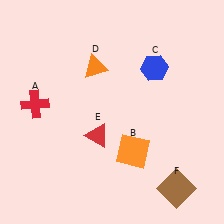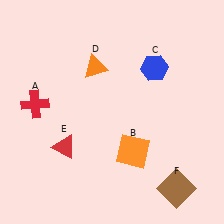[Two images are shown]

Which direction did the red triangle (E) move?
The red triangle (E) moved left.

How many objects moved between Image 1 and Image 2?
1 object moved between the two images.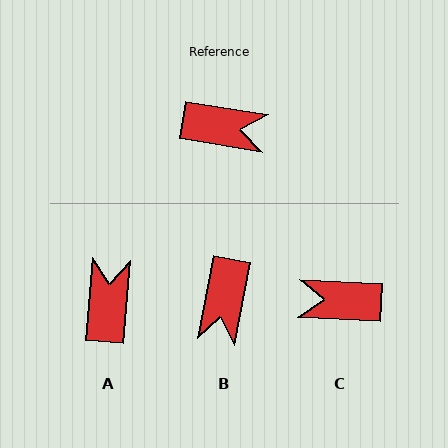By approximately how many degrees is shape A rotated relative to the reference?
Approximately 95 degrees counter-clockwise.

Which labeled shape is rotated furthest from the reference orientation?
C, about 173 degrees away.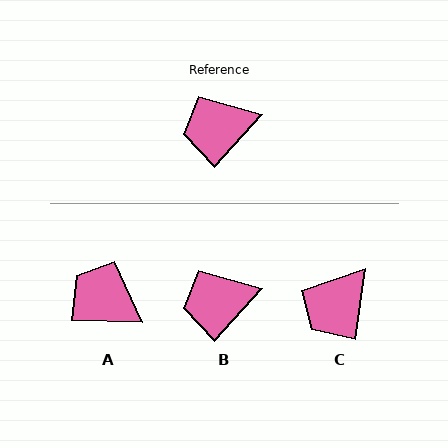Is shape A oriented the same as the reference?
No, it is off by about 49 degrees.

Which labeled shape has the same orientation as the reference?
B.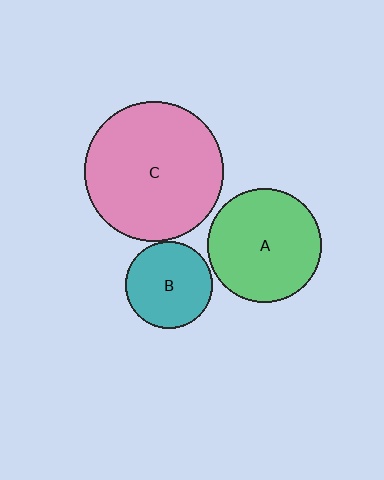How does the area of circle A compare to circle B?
Approximately 1.7 times.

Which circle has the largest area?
Circle C (pink).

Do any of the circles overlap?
No, none of the circles overlap.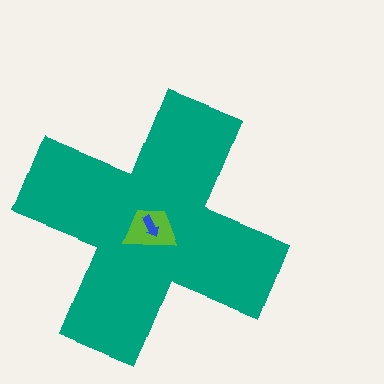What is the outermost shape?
The teal cross.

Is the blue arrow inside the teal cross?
Yes.